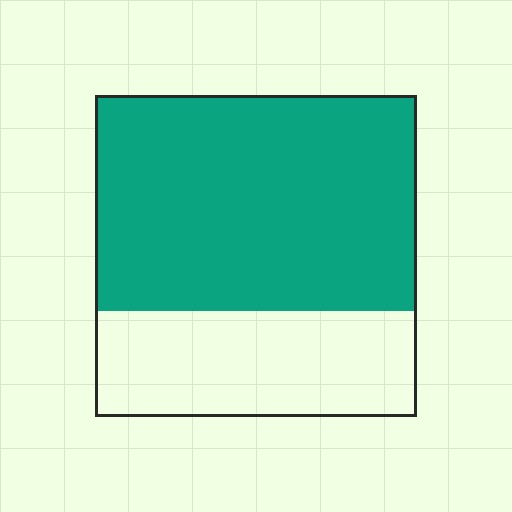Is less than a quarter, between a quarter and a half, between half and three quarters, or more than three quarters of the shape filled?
Between half and three quarters.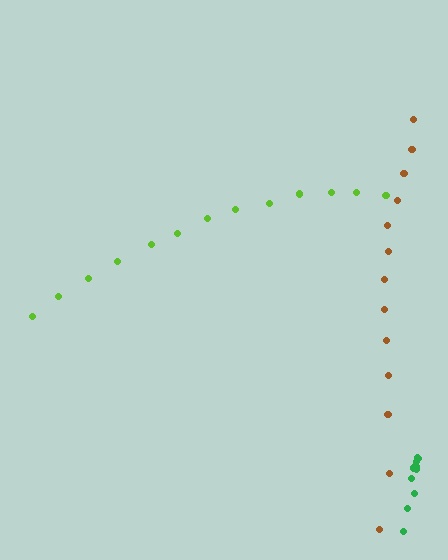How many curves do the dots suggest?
There are 3 distinct paths.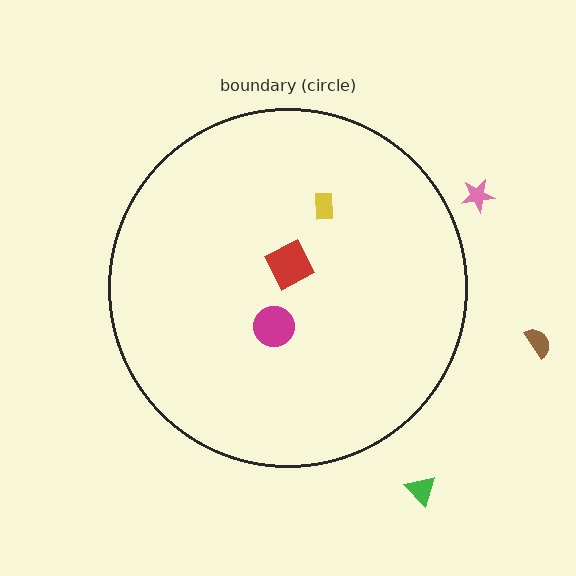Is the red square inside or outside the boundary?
Inside.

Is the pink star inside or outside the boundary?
Outside.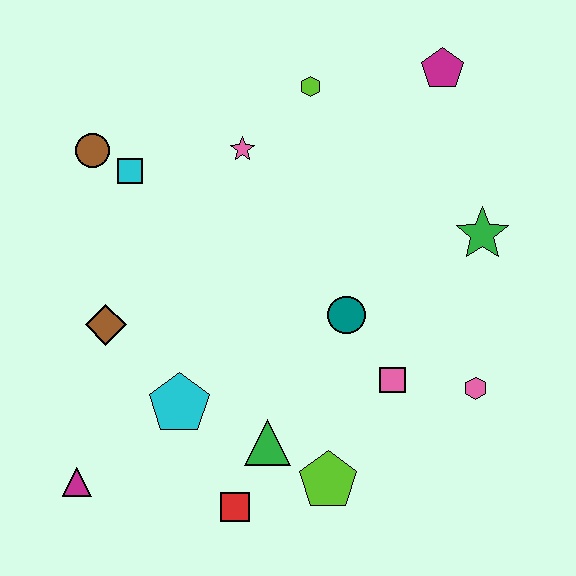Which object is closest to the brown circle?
The cyan square is closest to the brown circle.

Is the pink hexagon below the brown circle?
Yes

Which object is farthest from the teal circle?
The magenta triangle is farthest from the teal circle.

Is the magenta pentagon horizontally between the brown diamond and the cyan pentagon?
No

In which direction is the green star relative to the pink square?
The green star is above the pink square.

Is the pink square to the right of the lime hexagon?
Yes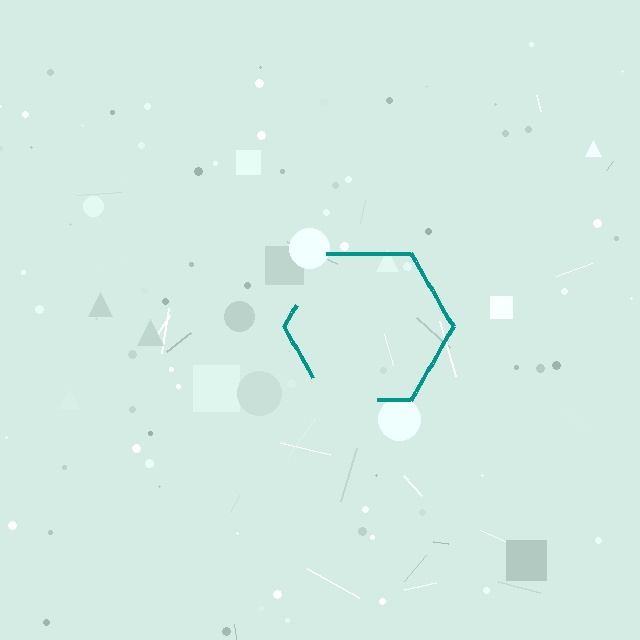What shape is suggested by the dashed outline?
The dashed outline suggests a hexagon.